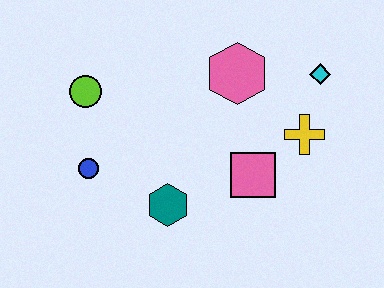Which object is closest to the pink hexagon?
The cyan diamond is closest to the pink hexagon.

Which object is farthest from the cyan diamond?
The blue circle is farthest from the cyan diamond.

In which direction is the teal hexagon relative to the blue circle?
The teal hexagon is to the right of the blue circle.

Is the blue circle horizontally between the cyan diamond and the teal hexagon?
No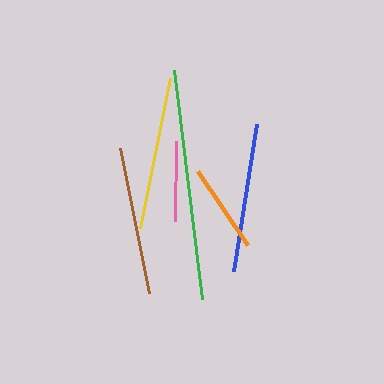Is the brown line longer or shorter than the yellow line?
The yellow line is longer than the brown line.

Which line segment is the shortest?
The pink line is the shortest at approximately 79 pixels.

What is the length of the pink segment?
The pink segment is approximately 79 pixels long.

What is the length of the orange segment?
The orange segment is approximately 90 pixels long.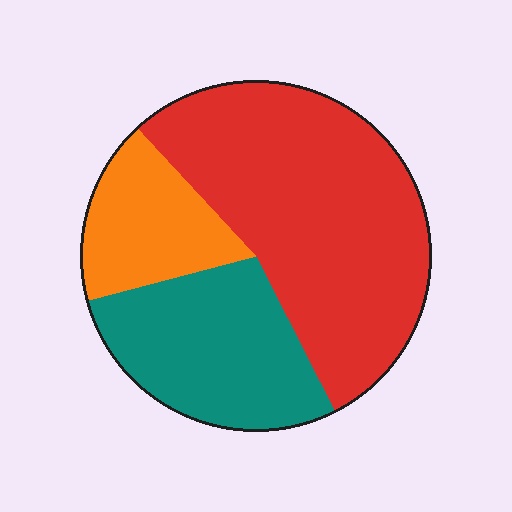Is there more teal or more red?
Red.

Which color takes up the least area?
Orange, at roughly 15%.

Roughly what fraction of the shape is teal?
Teal takes up about one quarter (1/4) of the shape.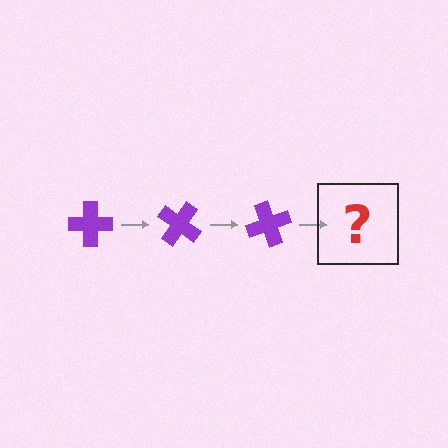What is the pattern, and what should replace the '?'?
The pattern is that the cross rotates 35 degrees each step. The '?' should be a purple cross rotated 105 degrees.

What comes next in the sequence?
The next element should be a purple cross rotated 105 degrees.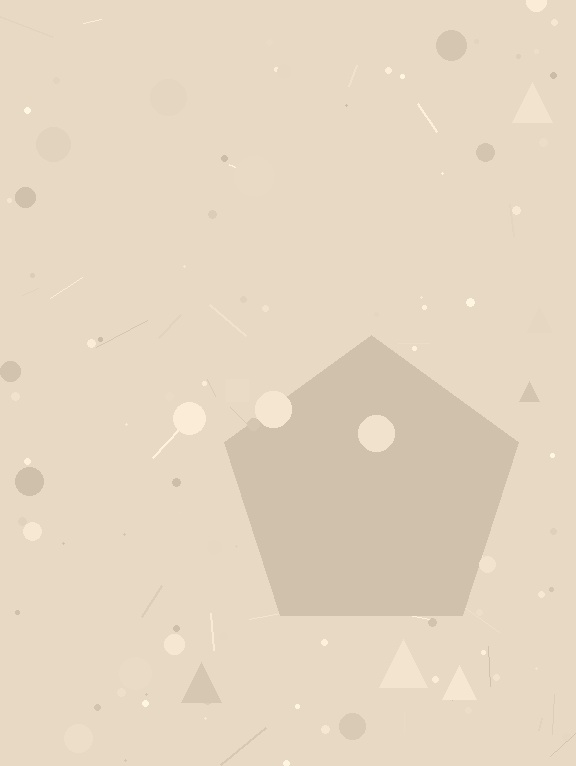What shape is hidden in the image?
A pentagon is hidden in the image.